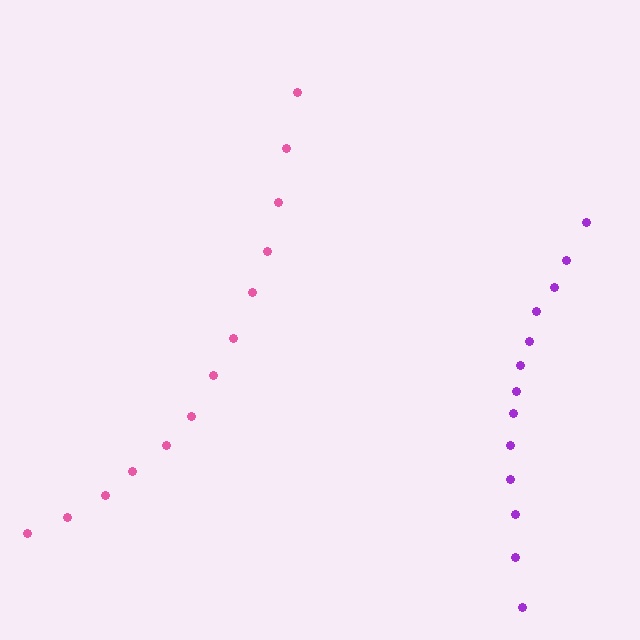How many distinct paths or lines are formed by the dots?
There are 2 distinct paths.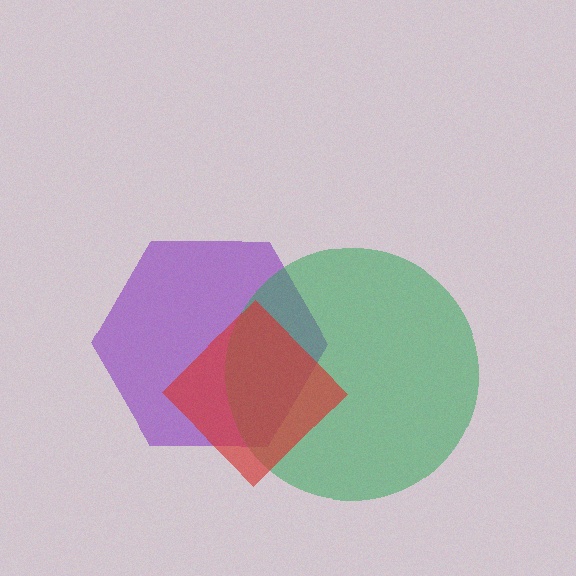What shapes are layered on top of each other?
The layered shapes are: a purple hexagon, a green circle, a red diamond.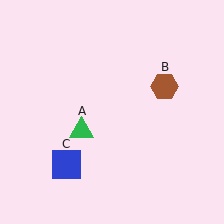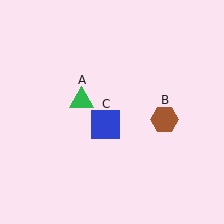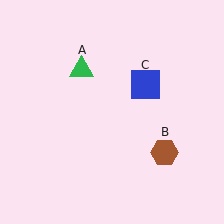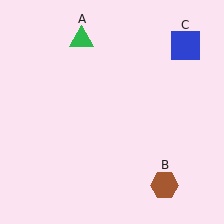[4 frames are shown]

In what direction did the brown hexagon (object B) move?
The brown hexagon (object B) moved down.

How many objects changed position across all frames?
3 objects changed position: green triangle (object A), brown hexagon (object B), blue square (object C).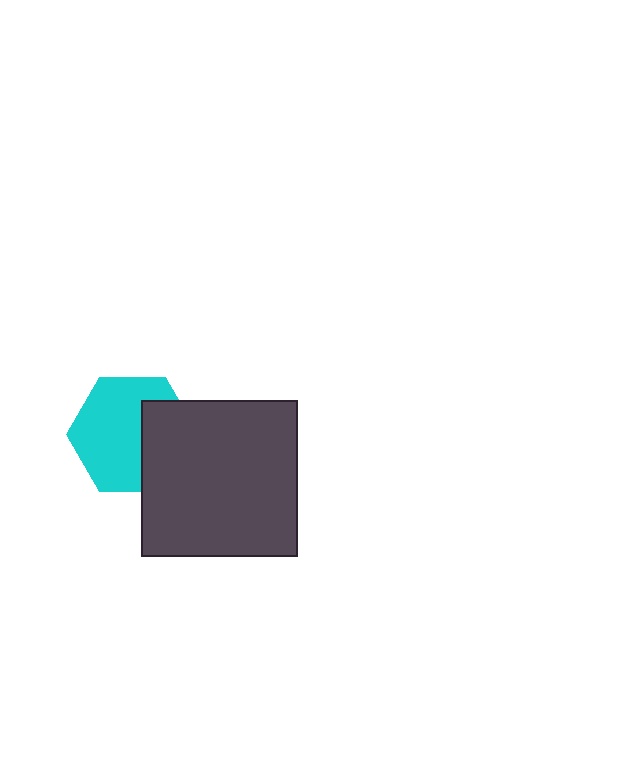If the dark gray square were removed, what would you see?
You would see the complete cyan hexagon.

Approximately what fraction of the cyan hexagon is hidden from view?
Roughly 35% of the cyan hexagon is hidden behind the dark gray square.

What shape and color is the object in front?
The object in front is a dark gray square.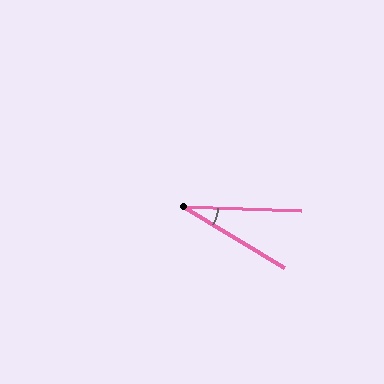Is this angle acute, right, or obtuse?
It is acute.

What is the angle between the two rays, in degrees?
Approximately 29 degrees.